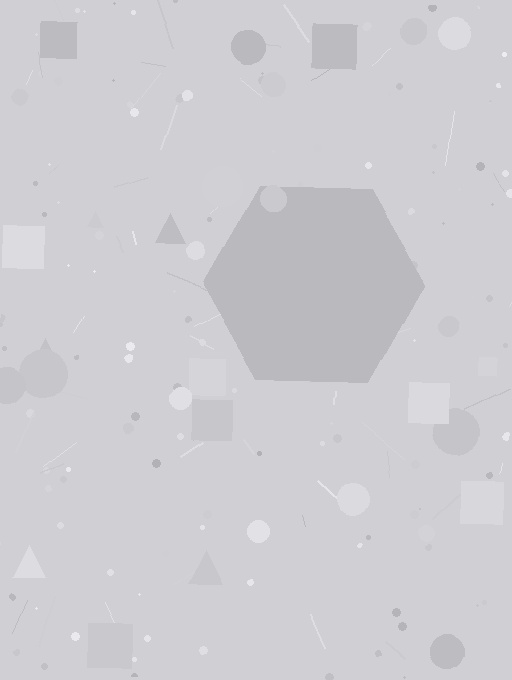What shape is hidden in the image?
A hexagon is hidden in the image.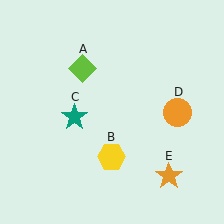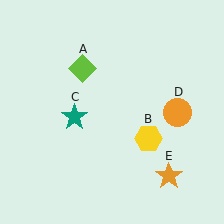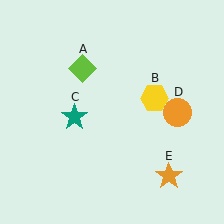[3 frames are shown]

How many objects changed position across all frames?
1 object changed position: yellow hexagon (object B).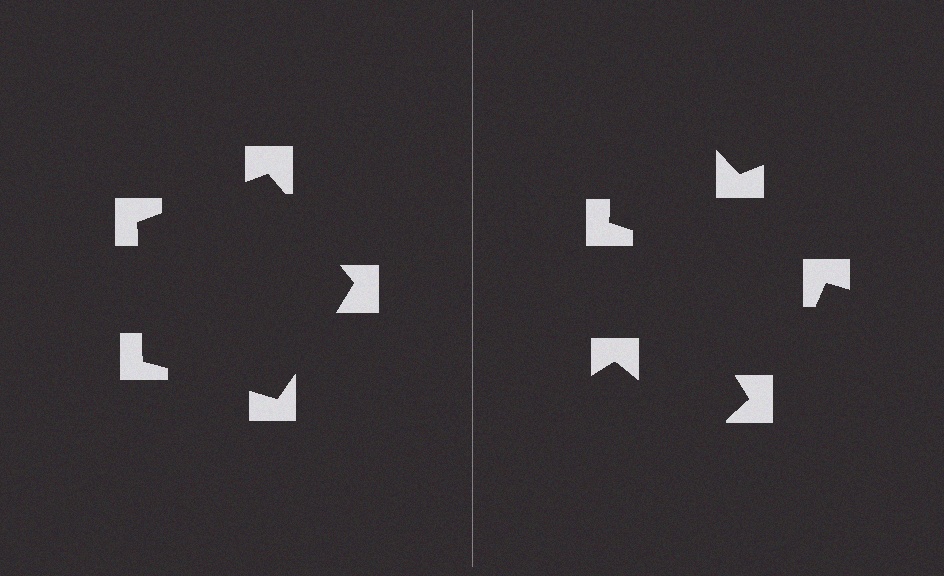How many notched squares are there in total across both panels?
10 — 5 on each side.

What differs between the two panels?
The notched squares are positioned identically on both sides; only the wedge orientations differ. On the left they align to a pentagon; on the right they are misaligned.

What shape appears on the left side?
An illusory pentagon.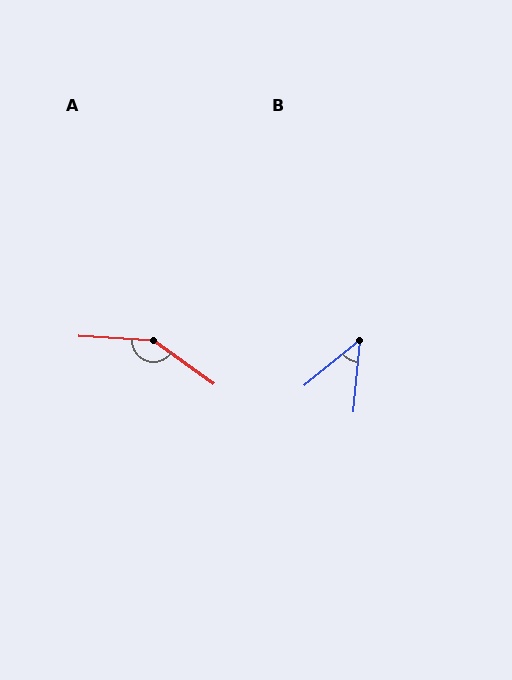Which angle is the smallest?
B, at approximately 45 degrees.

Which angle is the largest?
A, at approximately 148 degrees.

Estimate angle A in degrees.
Approximately 148 degrees.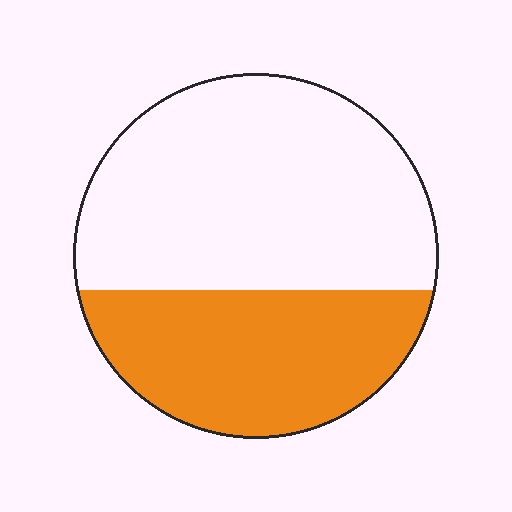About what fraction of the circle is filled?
About three eighths (3/8).